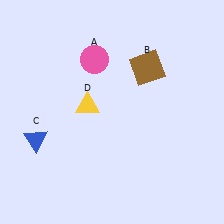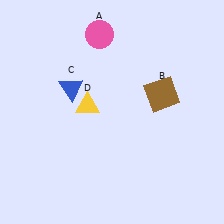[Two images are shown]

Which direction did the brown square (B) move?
The brown square (B) moved down.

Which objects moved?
The objects that moved are: the pink circle (A), the brown square (B), the blue triangle (C).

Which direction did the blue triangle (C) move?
The blue triangle (C) moved up.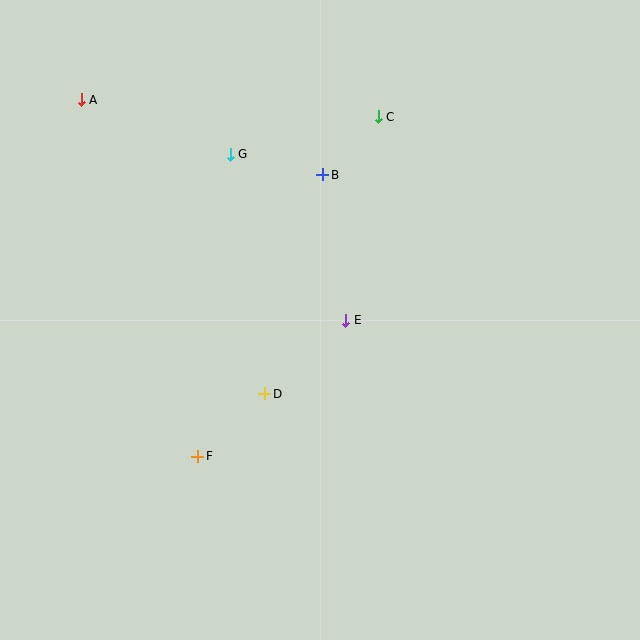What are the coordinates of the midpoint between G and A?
The midpoint between G and A is at (156, 127).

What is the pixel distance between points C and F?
The distance between C and F is 384 pixels.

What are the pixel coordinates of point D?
Point D is at (265, 394).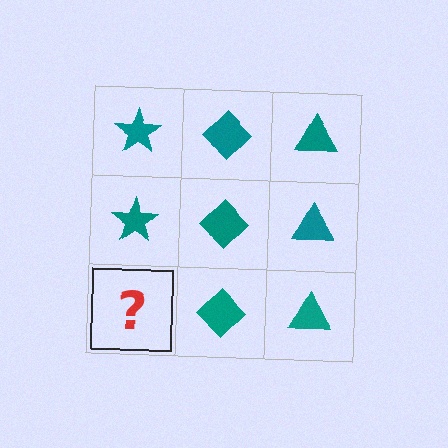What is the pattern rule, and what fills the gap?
The rule is that each column has a consistent shape. The gap should be filled with a teal star.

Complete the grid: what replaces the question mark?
The question mark should be replaced with a teal star.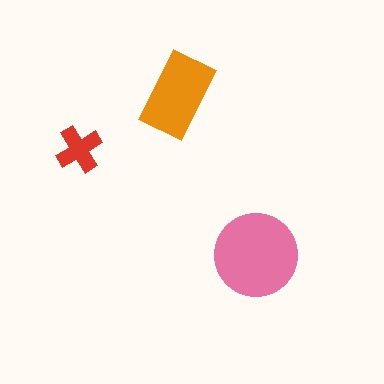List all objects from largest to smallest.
The pink circle, the orange rectangle, the red cross.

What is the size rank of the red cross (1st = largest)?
3rd.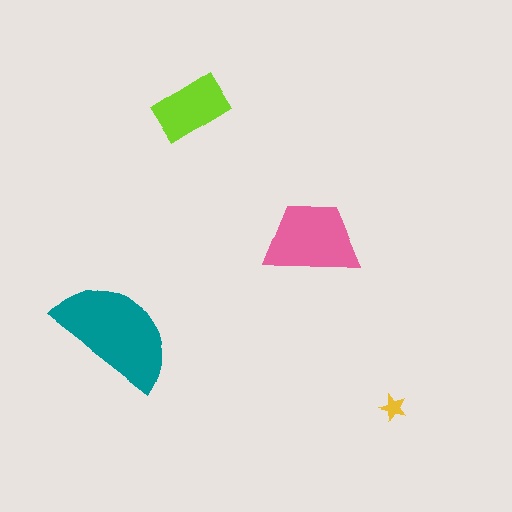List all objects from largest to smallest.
The teal semicircle, the pink trapezoid, the lime rectangle, the yellow star.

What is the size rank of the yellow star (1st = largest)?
4th.